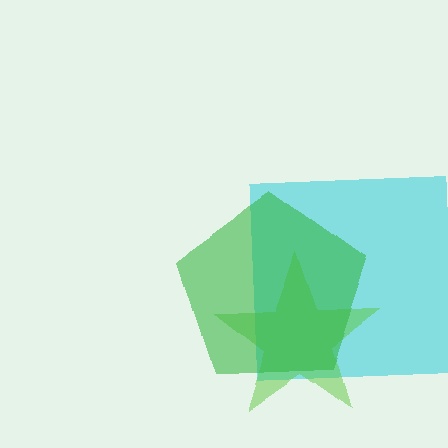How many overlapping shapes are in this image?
There are 3 overlapping shapes in the image.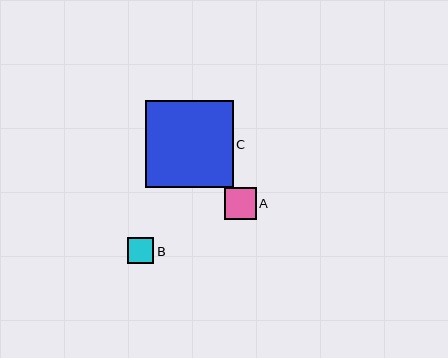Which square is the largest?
Square C is the largest with a size of approximately 87 pixels.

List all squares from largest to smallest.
From largest to smallest: C, A, B.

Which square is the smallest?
Square B is the smallest with a size of approximately 26 pixels.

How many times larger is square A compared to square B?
Square A is approximately 1.2 times the size of square B.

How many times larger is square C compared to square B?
Square C is approximately 3.4 times the size of square B.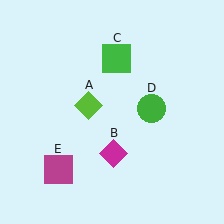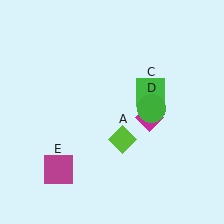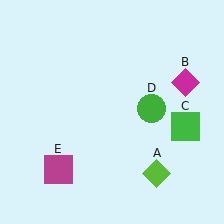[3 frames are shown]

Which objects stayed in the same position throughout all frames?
Green circle (object D) and magenta square (object E) remained stationary.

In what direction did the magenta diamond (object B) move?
The magenta diamond (object B) moved up and to the right.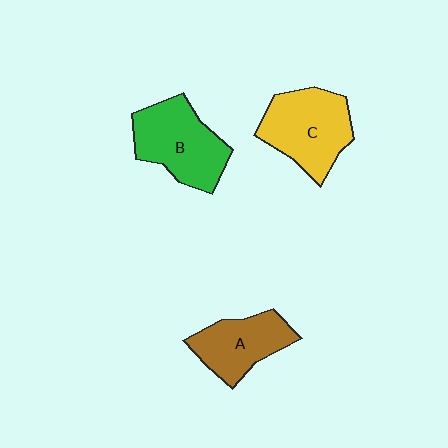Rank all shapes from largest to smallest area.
From largest to smallest: C (yellow), B (green), A (brown).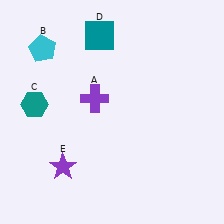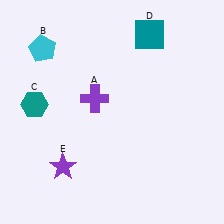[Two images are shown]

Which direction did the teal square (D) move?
The teal square (D) moved right.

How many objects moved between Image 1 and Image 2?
1 object moved between the two images.